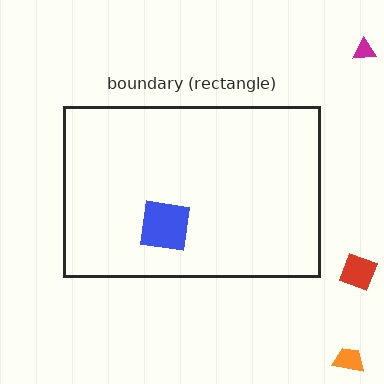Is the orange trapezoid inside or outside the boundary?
Outside.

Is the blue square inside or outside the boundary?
Inside.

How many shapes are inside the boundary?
1 inside, 3 outside.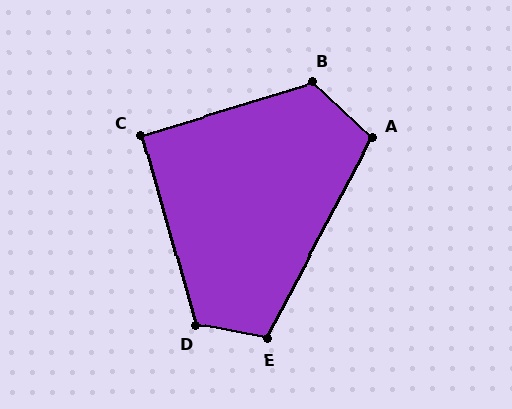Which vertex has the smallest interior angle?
C, at approximately 91 degrees.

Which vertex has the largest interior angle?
B, at approximately 120 degrees.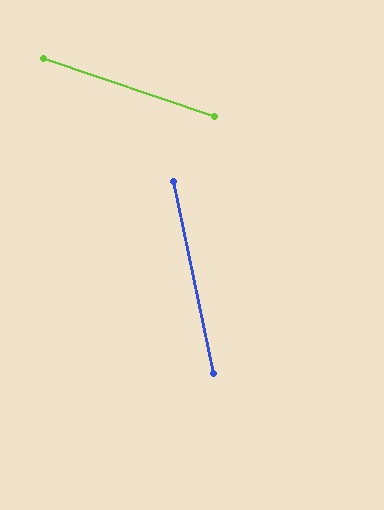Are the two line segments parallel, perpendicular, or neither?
Neither parallel nor perpendicular — they differ by about 60°.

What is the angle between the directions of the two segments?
Approximately 60 degrees.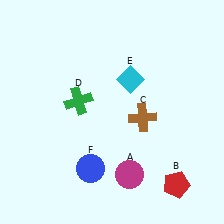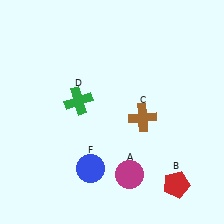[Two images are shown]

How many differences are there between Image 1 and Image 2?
There is 1 difference between the two images.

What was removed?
The cyan diamond (E) was removed in Image 2.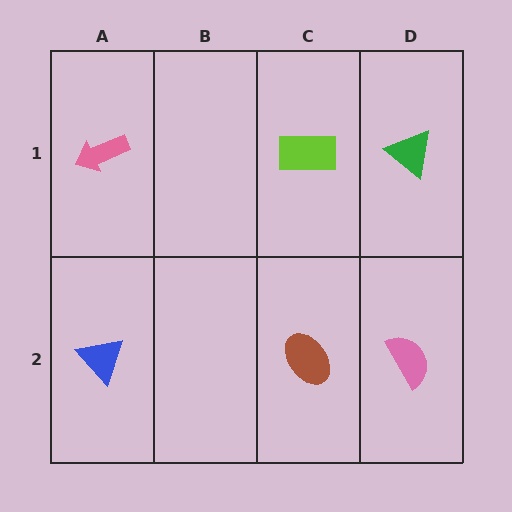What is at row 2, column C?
A brown ellipse.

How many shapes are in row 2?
3 shapes.